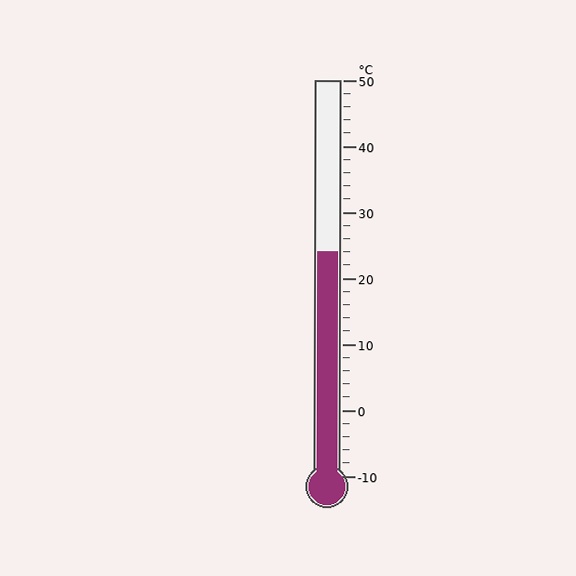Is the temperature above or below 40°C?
The temperature is below 40°C.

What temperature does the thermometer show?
The thermometer shows approximately 24°C.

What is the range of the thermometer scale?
The thermometer scale ranges from -10°C to 50°C.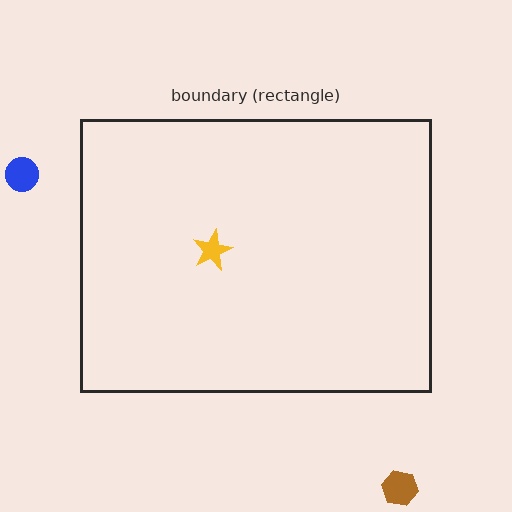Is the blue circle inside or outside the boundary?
Outside.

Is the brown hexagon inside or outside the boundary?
Outside.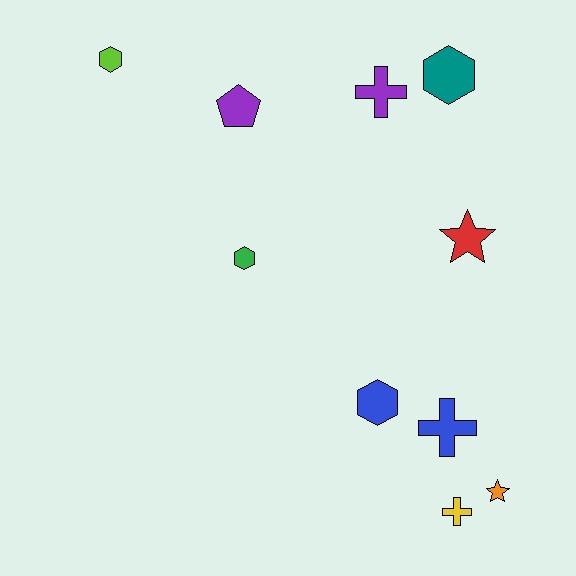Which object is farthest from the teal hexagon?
The yellow cross is farthest from the teal hexagon.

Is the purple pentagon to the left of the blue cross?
Yes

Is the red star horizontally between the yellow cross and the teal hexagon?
No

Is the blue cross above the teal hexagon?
No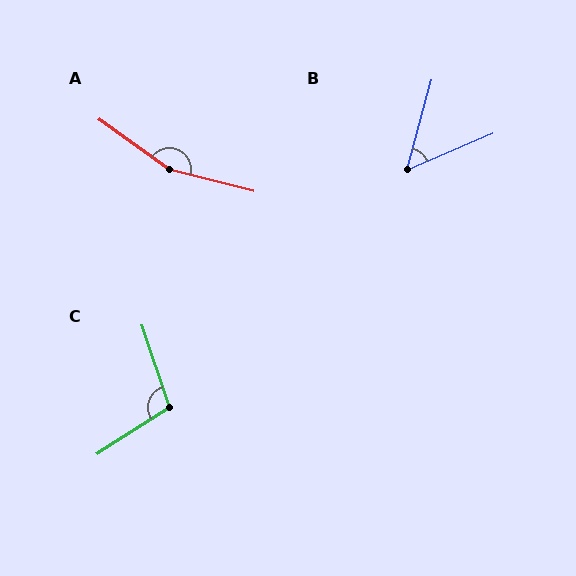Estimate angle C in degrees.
Approximately 104 degrees.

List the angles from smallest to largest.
B (52°), C (104°), A (158°).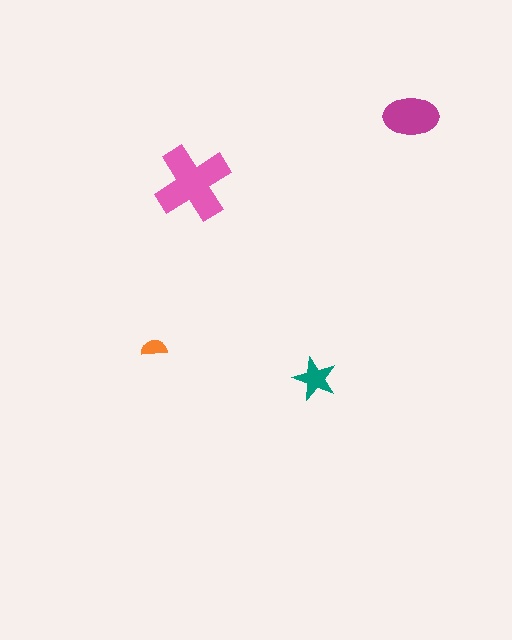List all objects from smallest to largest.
The orange semicircle, the teal star, the magenta ellipse, the pink cross.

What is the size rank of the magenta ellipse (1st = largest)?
2nd.